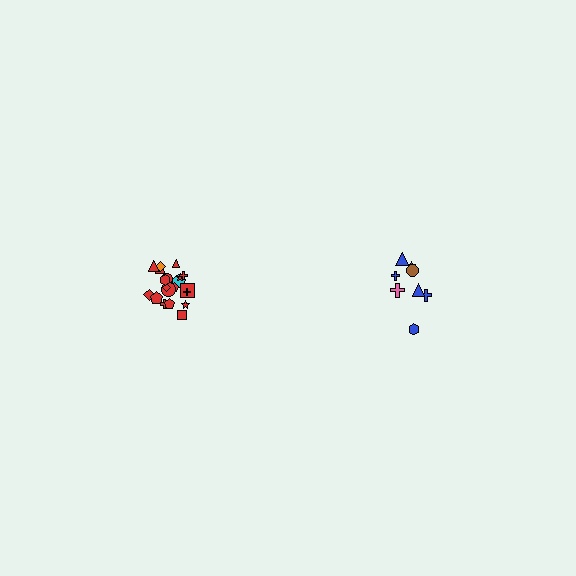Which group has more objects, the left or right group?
The left group.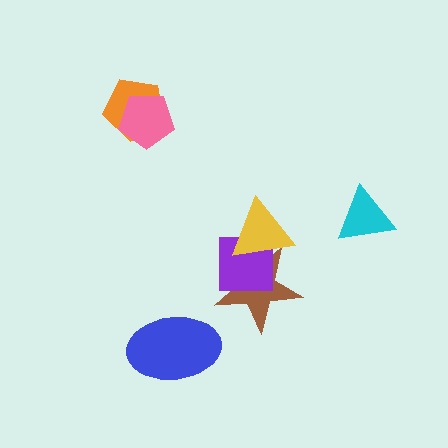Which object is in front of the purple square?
The yellow triangle is in front of the purple square.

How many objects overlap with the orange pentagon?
1 object overlaps with the orange pentagon.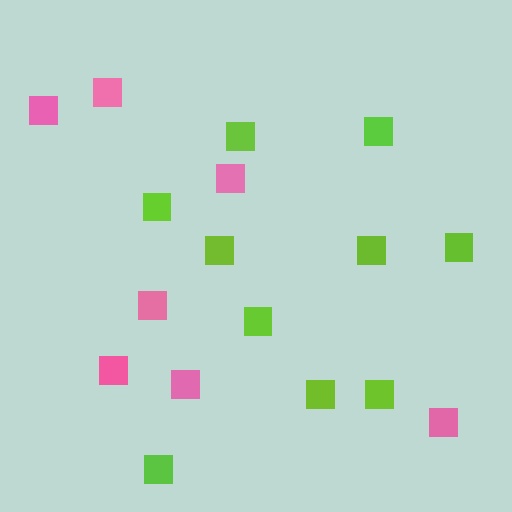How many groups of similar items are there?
There are 2 groups: one group of pink squares (7) and one group of lime squares (10).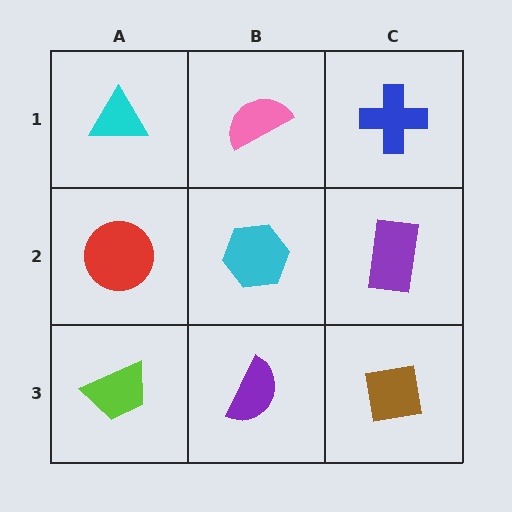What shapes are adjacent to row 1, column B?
A cyan hexagon (row 2, column B), a cyan triangle (row 1, column A), a blue cross (row 1, column C).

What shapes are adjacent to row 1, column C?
A purple rectangle (row 2, column C), a pink semicircle (row 1, column B).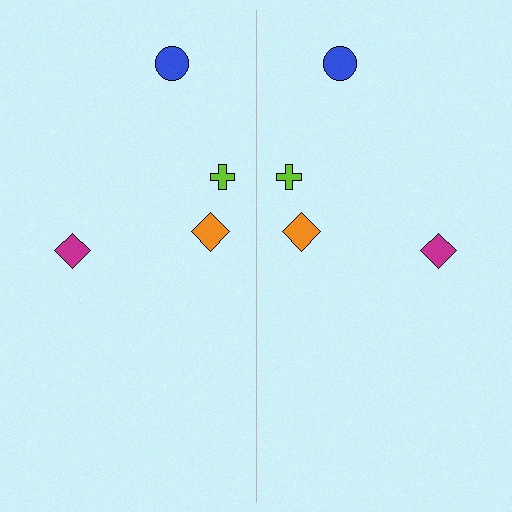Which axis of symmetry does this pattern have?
The pattern has a vertical axis of symmetry running through the center of the image.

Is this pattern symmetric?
Yes, this pattern has bilateral (reflection) symmetry.